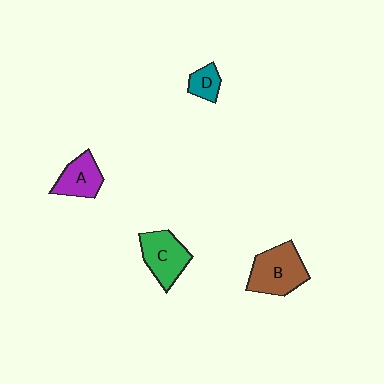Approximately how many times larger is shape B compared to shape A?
Approximately 1.5 times.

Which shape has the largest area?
Shape B (brown).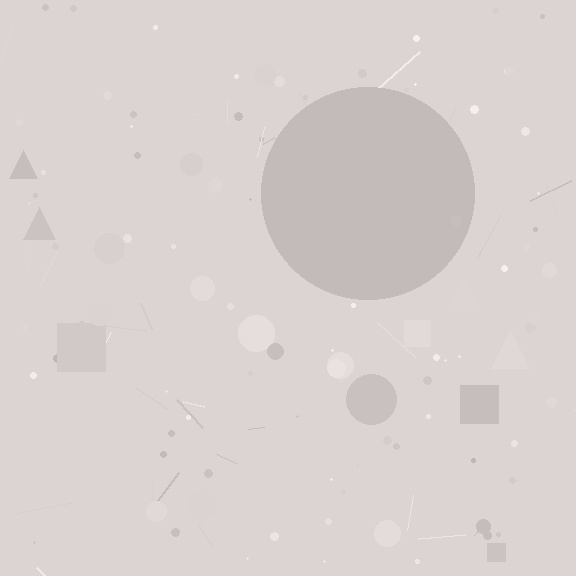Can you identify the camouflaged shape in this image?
The camouflaged shape is a circle.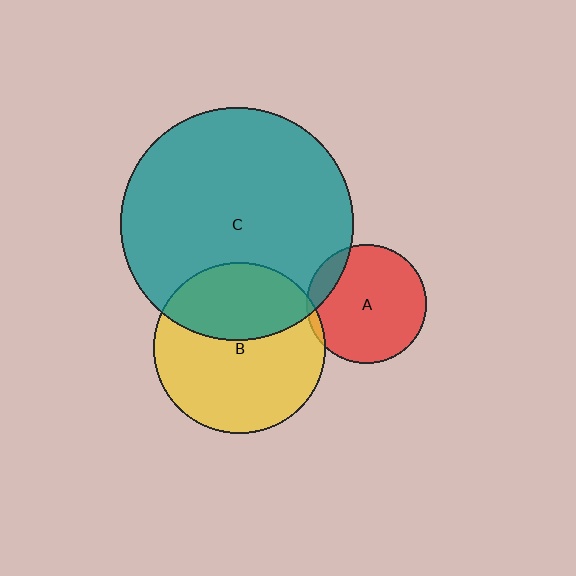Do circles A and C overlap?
Yes.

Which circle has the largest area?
Circle C (teal).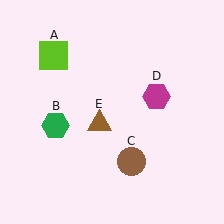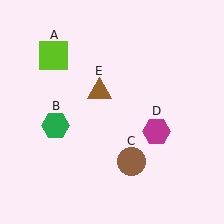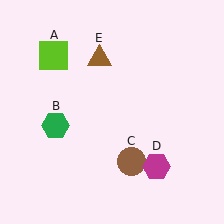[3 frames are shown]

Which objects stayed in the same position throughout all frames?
Lime square (object A) and green hexagon (object B) and brown circle (object C) remained stationary.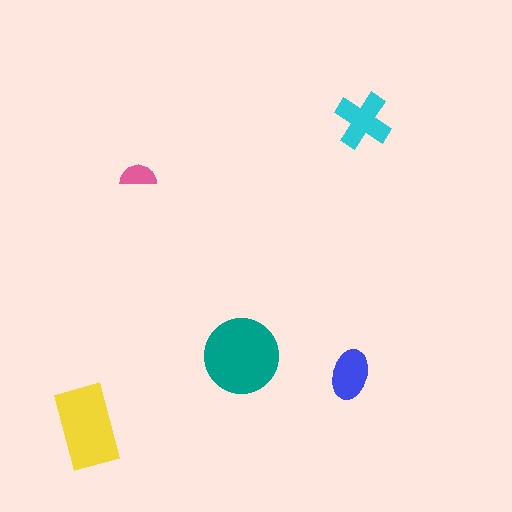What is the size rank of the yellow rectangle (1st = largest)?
2nd.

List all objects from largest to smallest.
The teal circle, the yellow rectangle, the cyan cross, the blue ellipse, the pink semicircle.